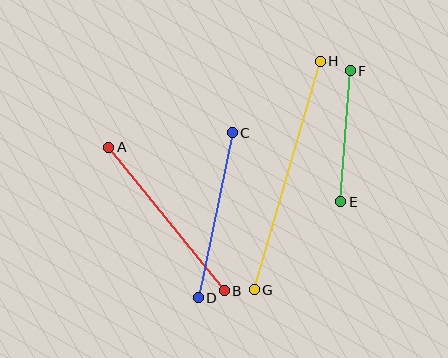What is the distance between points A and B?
The distance is approximately 184 pixels.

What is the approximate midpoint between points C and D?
The midpoint is at approximately (215, 215) pixels.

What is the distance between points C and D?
The distance is approximately 169 pixels.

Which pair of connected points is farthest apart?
Points G and H are farthest apart.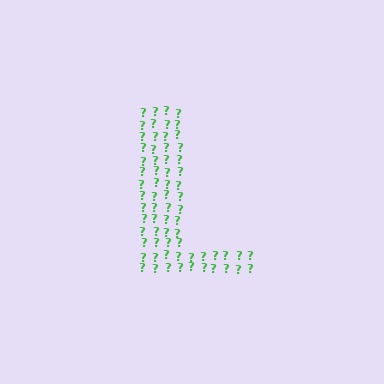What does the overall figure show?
The overall figure shows the letter L.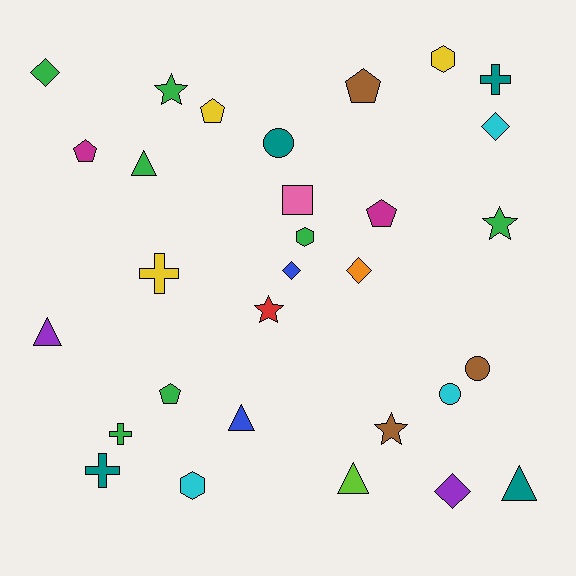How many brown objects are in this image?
There are 3 brown objects.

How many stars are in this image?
There are 4 stars.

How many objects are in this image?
There are 30 objects.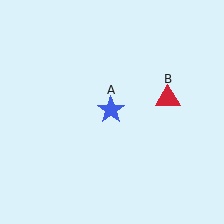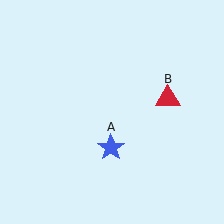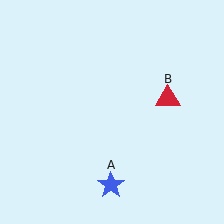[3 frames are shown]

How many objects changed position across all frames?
1 object changed position: blue star (object A).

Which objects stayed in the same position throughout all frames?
Red triangle (object B) remained stationary.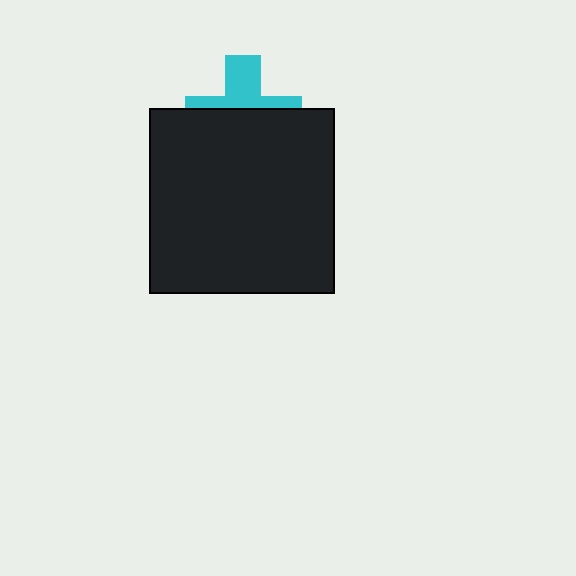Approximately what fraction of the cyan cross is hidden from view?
Roughly 60% of the cyan cross is hidden behind the black square.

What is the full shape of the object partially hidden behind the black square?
The partially hidden object is a cyan cross.